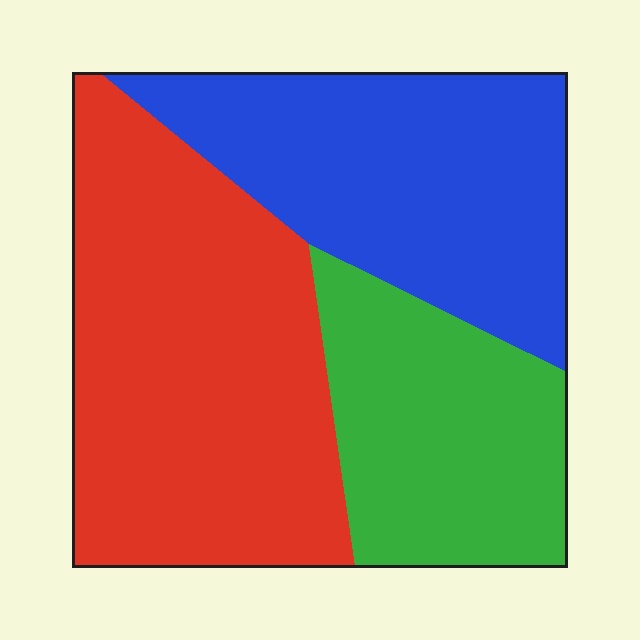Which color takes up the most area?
Red, at roughly 45%.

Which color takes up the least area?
Green, at roughly 25%.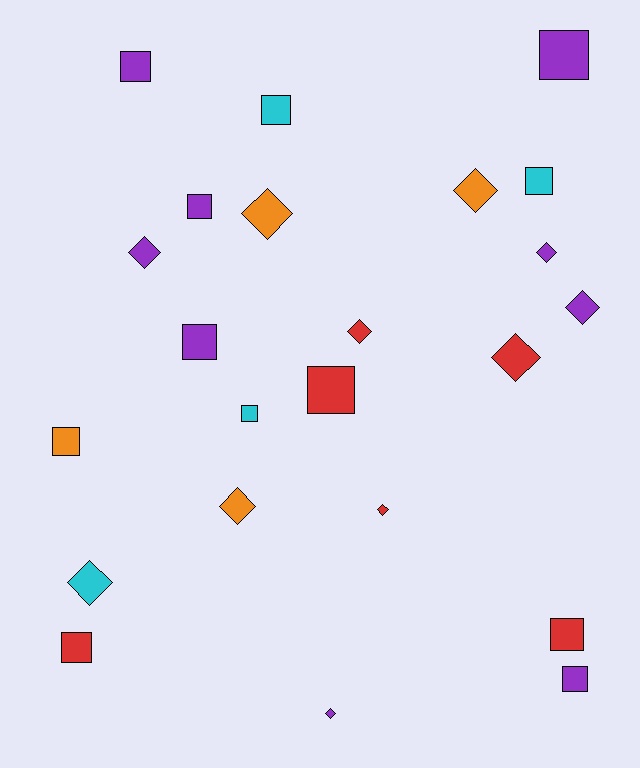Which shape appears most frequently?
Square, with 12 objects.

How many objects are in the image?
There are 23 objects.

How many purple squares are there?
There are 5 purple squares.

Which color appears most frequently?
Purple, with 9 objects.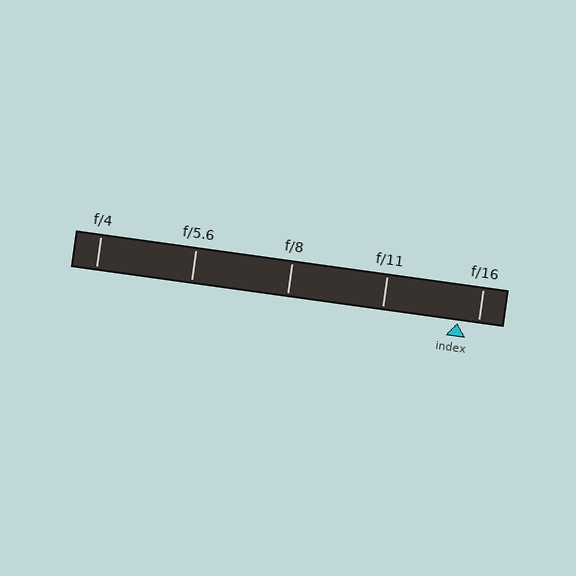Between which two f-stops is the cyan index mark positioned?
The index mark is between f/11 and f/16.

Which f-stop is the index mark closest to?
The index mark is closest to f/16.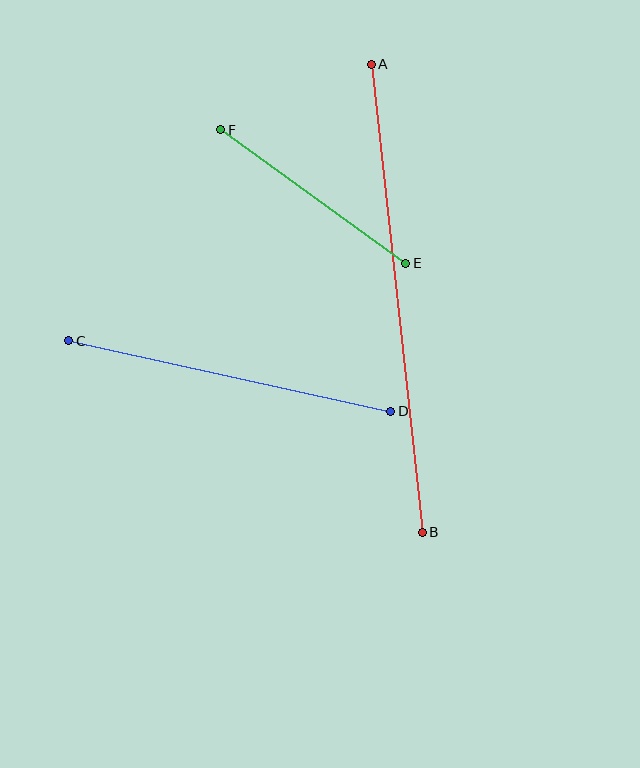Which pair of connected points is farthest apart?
Points A and B are farthest apart.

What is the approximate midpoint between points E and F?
The midpoint is at approximately (313, 196) pixels.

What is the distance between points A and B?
The distance is approximately 471 pixels.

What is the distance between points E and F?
The distance is approximately 228 pixels.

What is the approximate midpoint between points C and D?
The midpoint is at approximately (230, 376) pixels.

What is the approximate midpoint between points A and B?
The midpoint is at approximately (397, 298) pixels.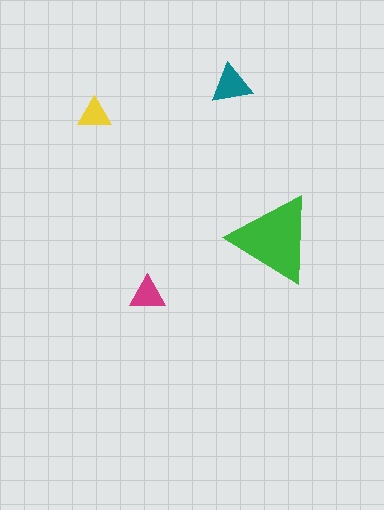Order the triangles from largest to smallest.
the green one, the teal one, the magenta one, the yellow one.